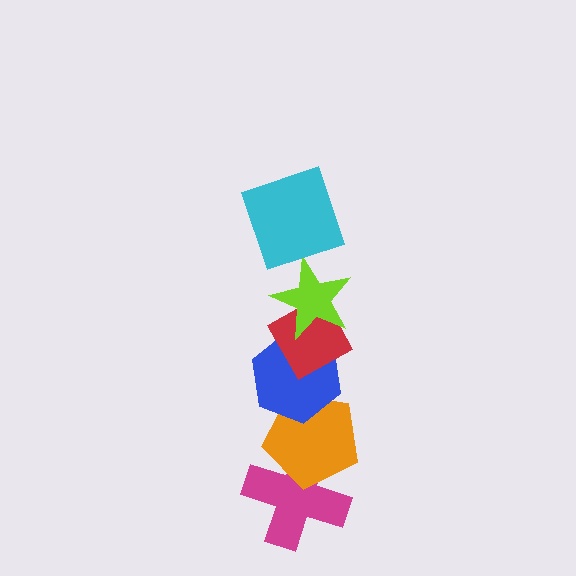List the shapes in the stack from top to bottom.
From top to bottom: the cyan square, the lime star, the red diamond, the blue hexagon, the orange pentagon, the magenta cross.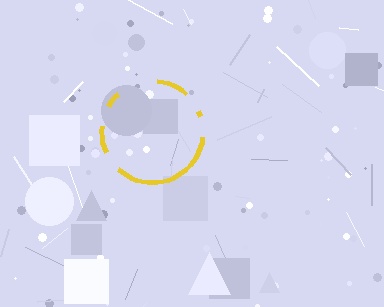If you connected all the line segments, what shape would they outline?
They would outline a circle.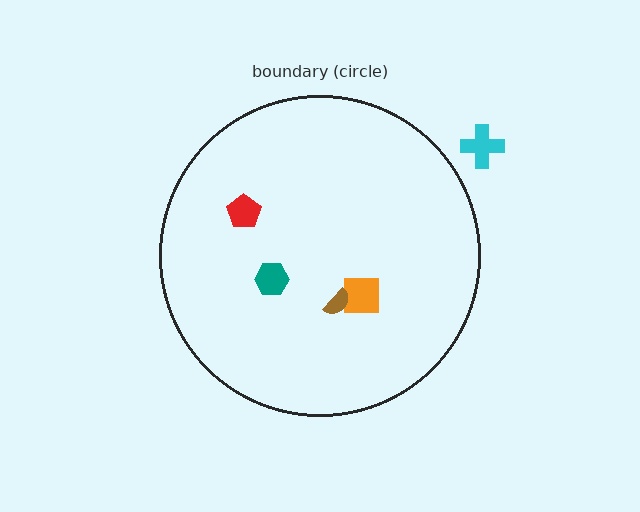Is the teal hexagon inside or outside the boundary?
Inside.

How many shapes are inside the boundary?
4 inside, 1 outside.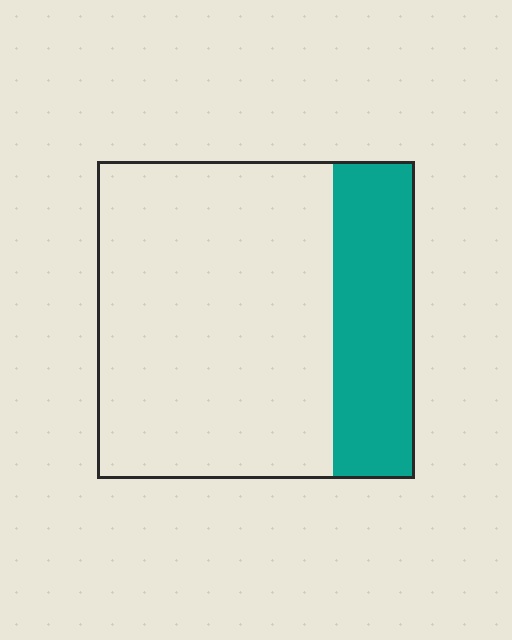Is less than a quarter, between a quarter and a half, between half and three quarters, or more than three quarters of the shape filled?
Between a quarter and a half.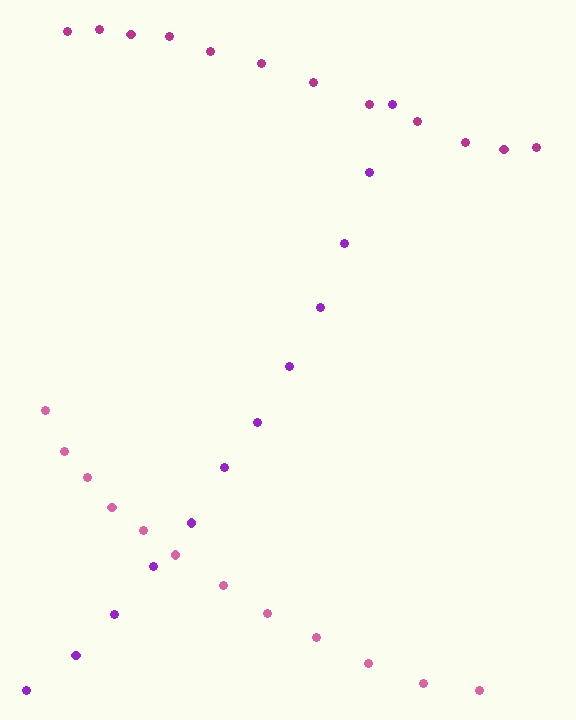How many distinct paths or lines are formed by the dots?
There are 3 distinct paths.